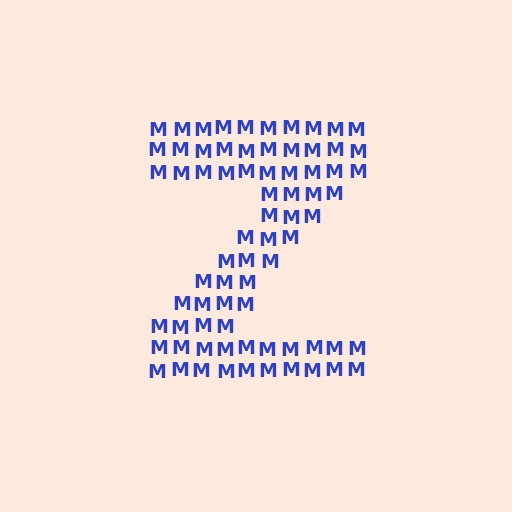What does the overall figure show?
The overall figure shows the letter Z.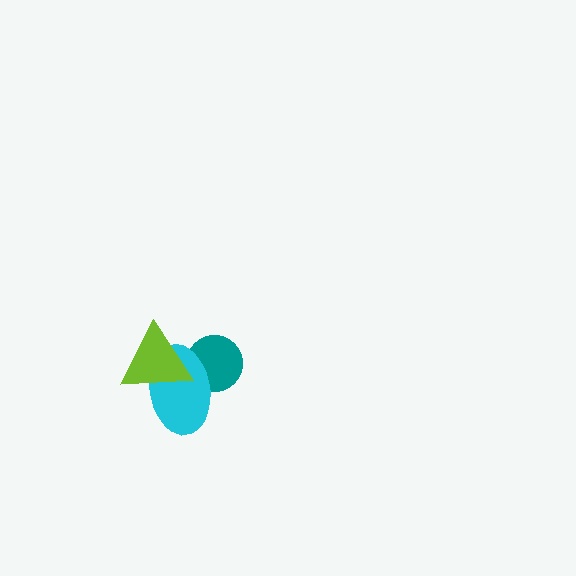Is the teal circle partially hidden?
Yes, it is partially covered by another shape.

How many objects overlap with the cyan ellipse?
2 objects overlap with the cyan ellipse.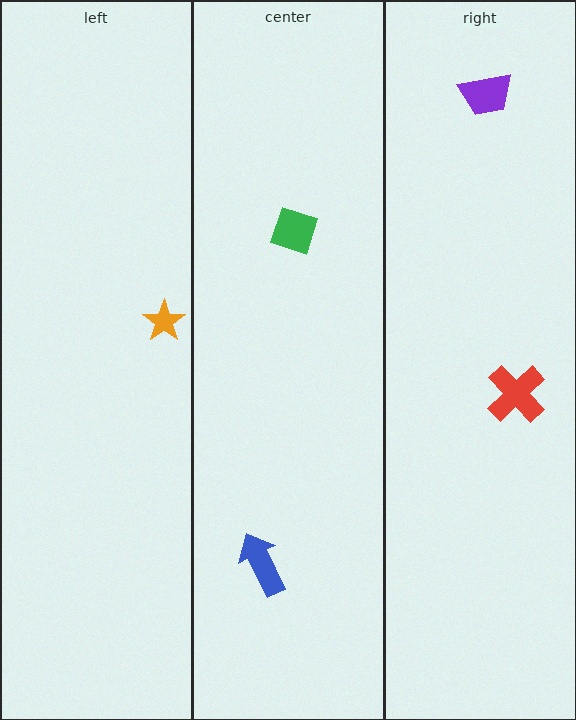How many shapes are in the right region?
2.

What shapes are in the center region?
The blue arrow, the green diamond.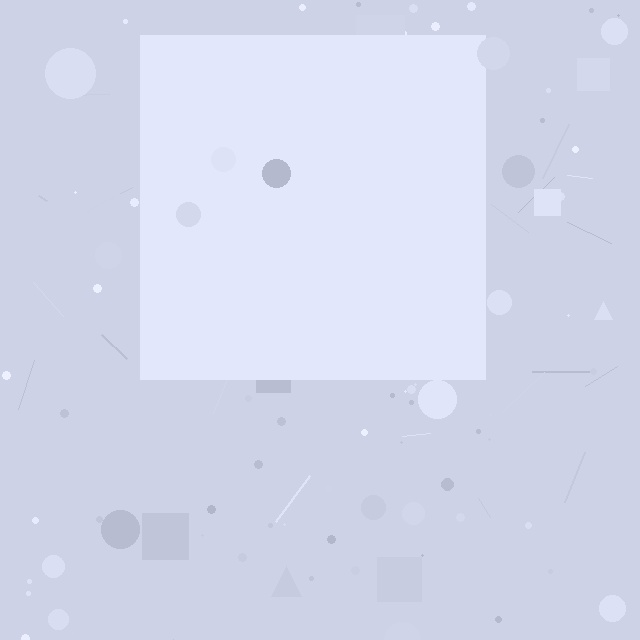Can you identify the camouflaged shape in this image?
The camouflaged shape is a square.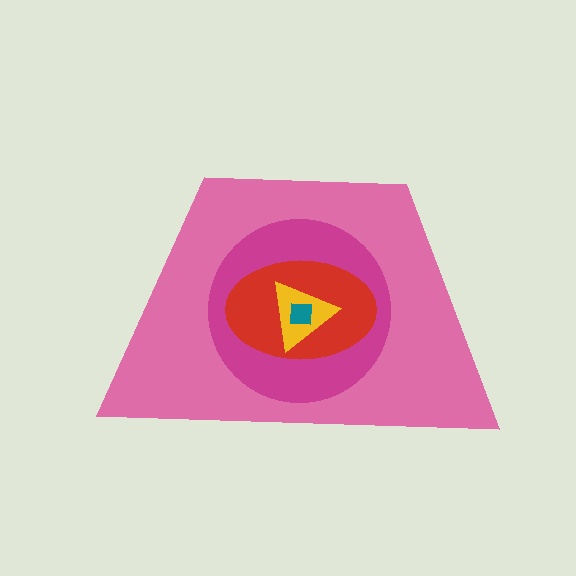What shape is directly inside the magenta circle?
The red ellipse.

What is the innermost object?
The teal square.